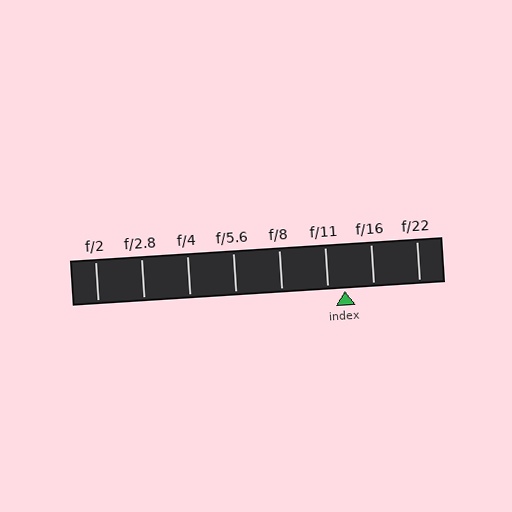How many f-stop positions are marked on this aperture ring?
There are 8 f-stop positions marked.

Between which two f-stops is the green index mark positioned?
The index mark is between f/11 and f/16.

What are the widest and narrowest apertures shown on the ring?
The widest aperture shown is f/2 and the narrowest is f/22.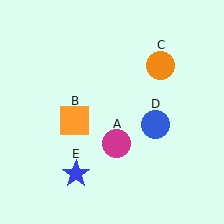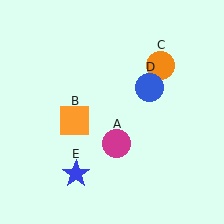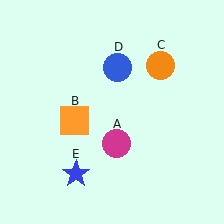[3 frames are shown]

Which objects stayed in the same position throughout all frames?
Magenta circle (object A) and orange square (object B) and orange circle (object C) and blue star (object E) remained stationary.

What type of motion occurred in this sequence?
The blue circle (object D) rotated counterclockwise around the center of the scene.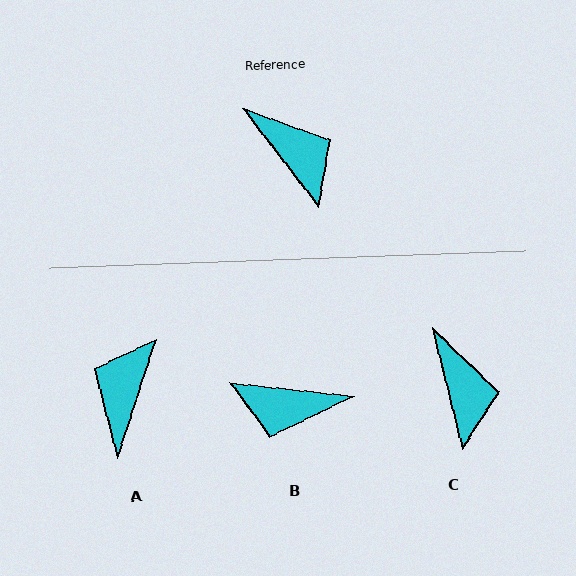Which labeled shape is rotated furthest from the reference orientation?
B, about 134 degrees away.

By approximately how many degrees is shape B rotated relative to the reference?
Approximately 134 degrees clockwise.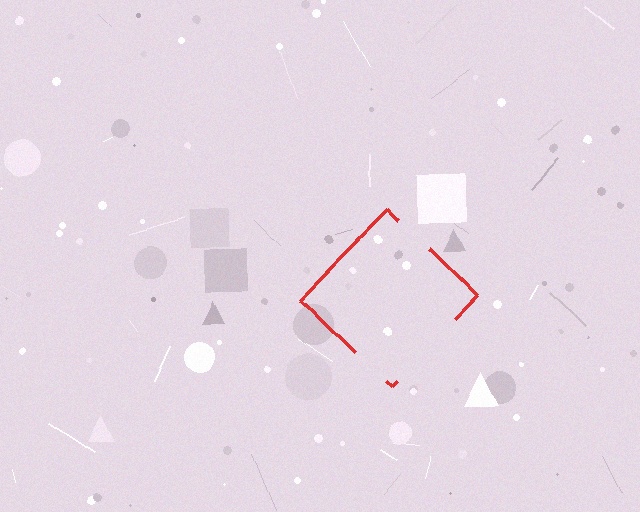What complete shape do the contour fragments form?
The contour fragments form a diamond.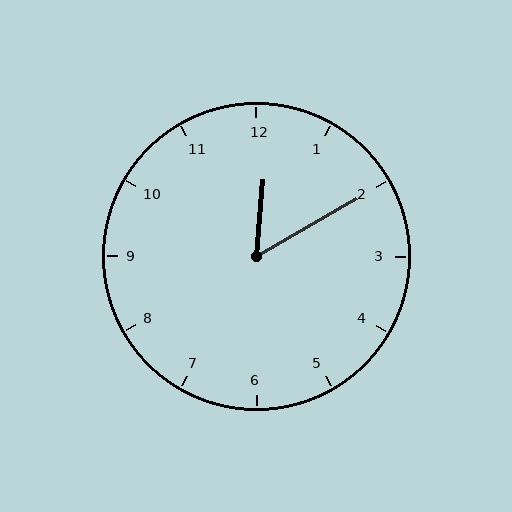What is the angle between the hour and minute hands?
Approximately 55 degrees.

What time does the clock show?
12:10.